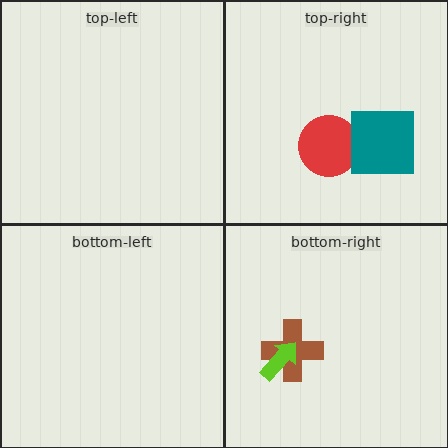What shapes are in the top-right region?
The red circle, the teal square.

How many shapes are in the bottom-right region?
2.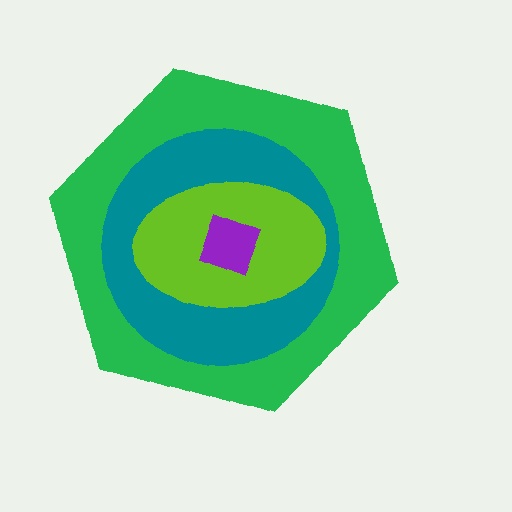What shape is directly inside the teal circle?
The lime ellipse.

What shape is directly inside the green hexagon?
The teal circle.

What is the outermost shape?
The green hexagon.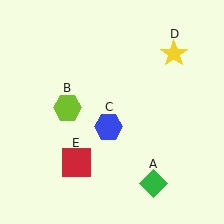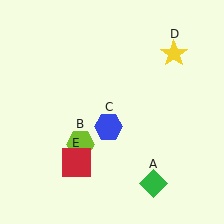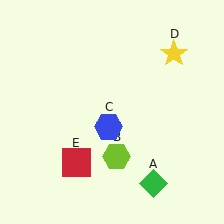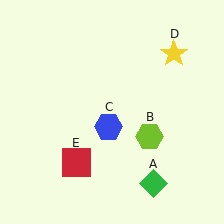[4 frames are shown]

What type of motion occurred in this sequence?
The lime hexagon (object B) rotated counterclockwise around the center of the scene.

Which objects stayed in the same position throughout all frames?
Green diamond (object A) and blue hexagon (object C) and yellow star (object D) and red square (object E) remained stationary.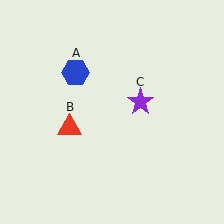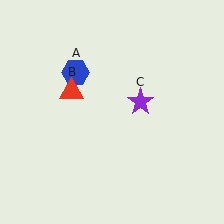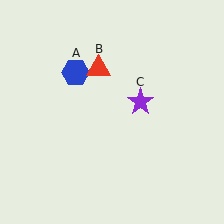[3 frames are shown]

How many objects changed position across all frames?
1 object changed position: red triangle (object B).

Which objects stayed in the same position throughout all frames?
Blue hexagon (object A) and purple star (object C) remained stationary.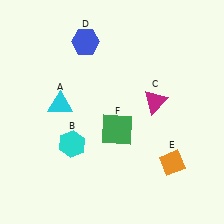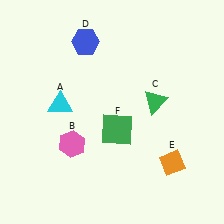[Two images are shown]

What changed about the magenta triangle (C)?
In Image 1, C is magenta. In Image 2, it changed to green.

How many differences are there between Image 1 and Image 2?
There are 2 differences between the two images.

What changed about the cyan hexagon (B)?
In Image 1, B is cyan. In Image 2, it changed to pink.